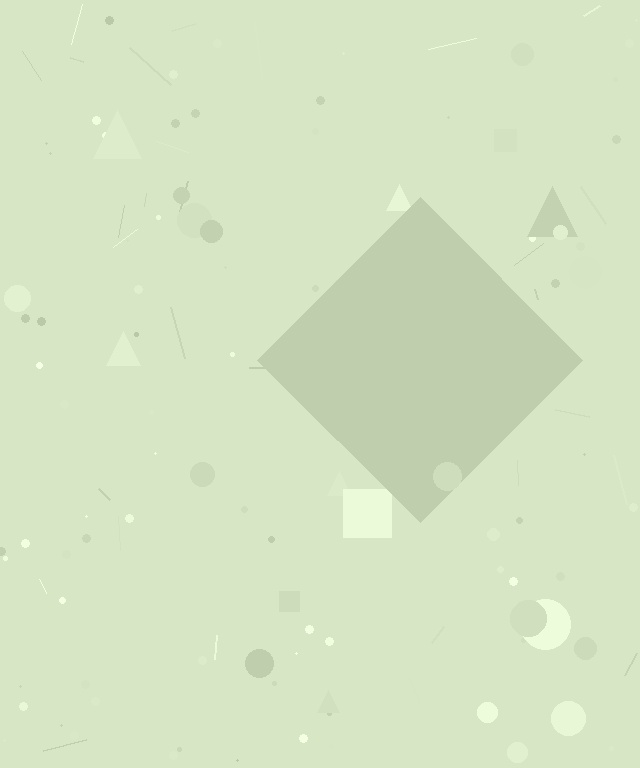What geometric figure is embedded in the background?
A diamond is embedded in the background.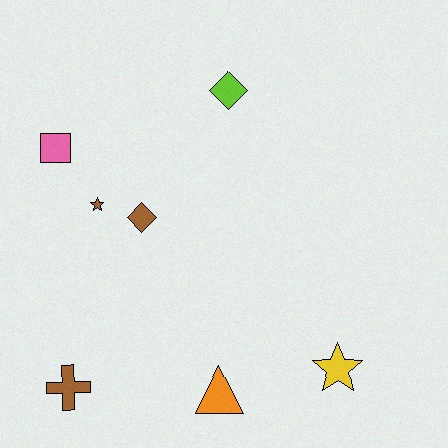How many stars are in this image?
There are 2 stars.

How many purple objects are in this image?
There are no purple objects.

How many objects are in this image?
There are 7 objects.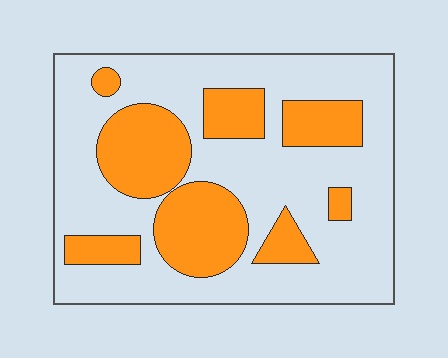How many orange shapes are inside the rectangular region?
8.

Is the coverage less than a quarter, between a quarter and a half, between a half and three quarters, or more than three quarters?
Between a quarter and a half.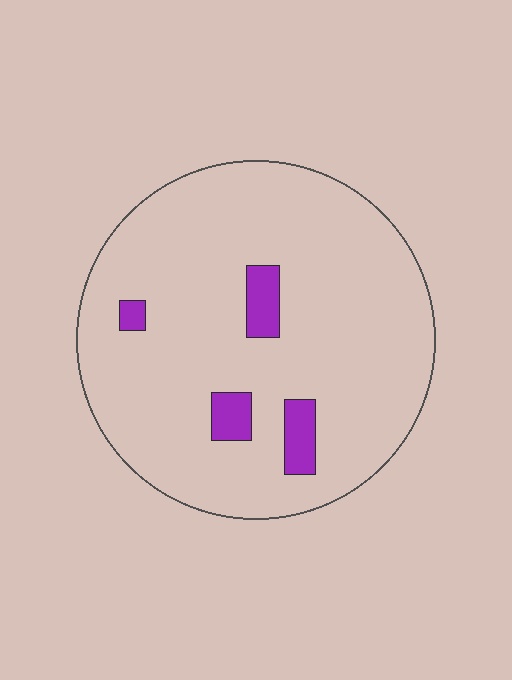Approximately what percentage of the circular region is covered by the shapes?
Approximately 10%.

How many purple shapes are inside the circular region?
4.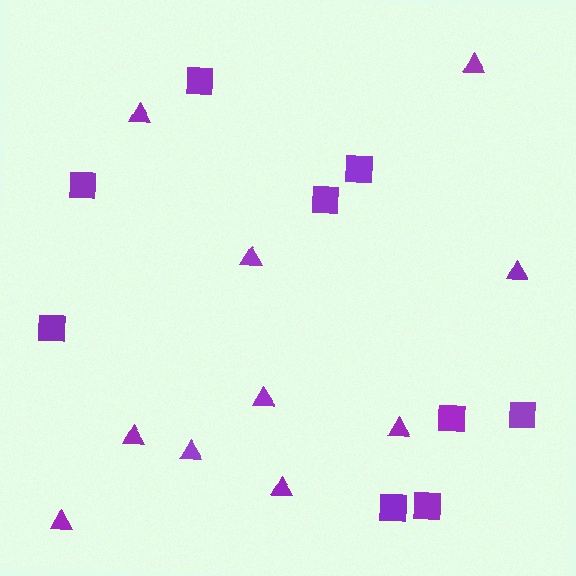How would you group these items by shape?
There are 2 groups: one group of squares (9) and one group of triangles (10).